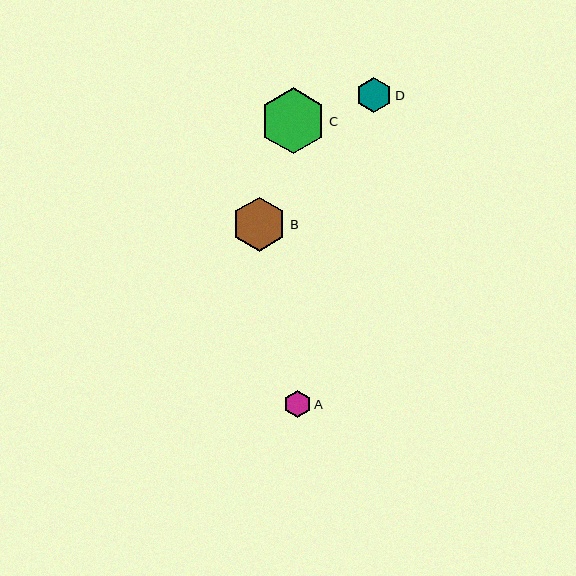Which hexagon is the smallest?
Hexagon A is the smallest with a size of approximately 27 pixels.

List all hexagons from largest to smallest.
From largest to smallest: C, B, D, A.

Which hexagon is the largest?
Hexagon C is the largest with a size of approximately 66 pixels.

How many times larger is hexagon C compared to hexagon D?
Hexagon C is approximately 1.9 times the size of hexagon D.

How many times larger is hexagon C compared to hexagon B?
Hexagon C is approximately 1.2 times the size of hexagon B.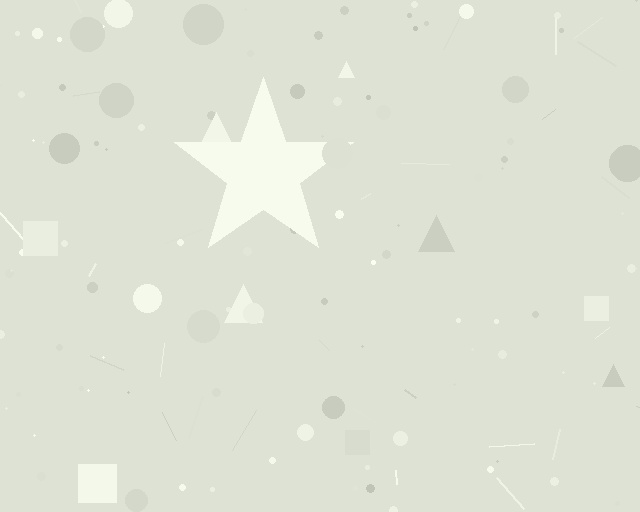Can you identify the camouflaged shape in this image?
The camouflaged shape is a star.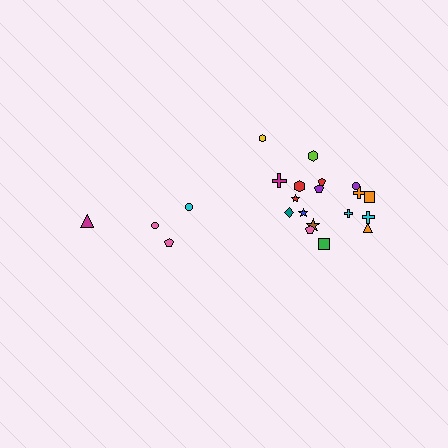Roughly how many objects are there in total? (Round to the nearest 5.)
Roughly 20 objects in total.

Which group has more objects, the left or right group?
The right group.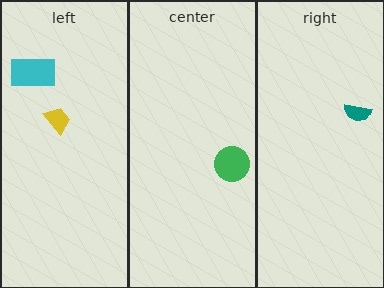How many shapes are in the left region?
2.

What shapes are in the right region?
The teal semicircle.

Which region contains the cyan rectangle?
The left region.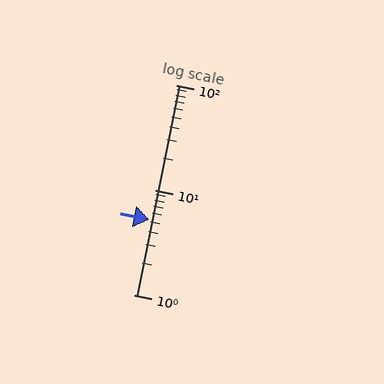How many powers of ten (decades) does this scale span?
The scale spans 2 decades, from 1 to 100.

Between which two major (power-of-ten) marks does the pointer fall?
The pointer is between 1 and 10.